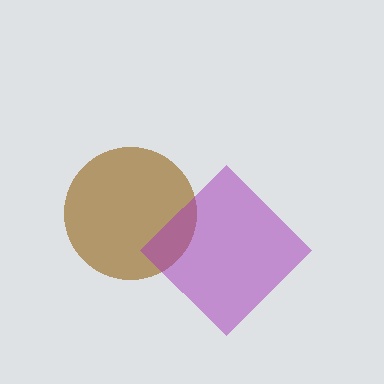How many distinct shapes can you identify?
There are 2 distinct shapes: a brown circle, a purple diamond.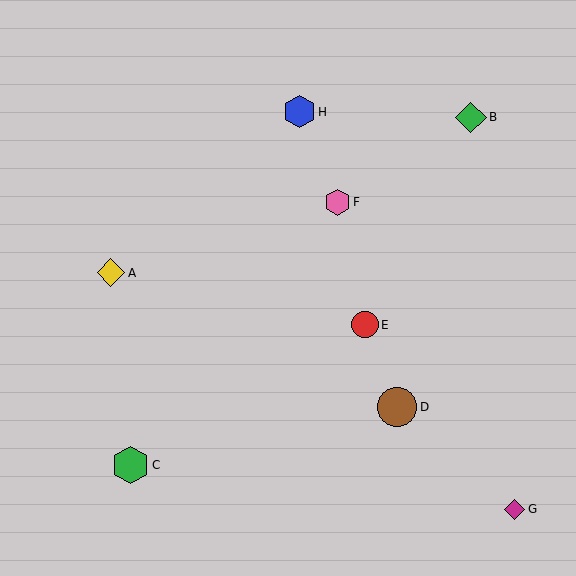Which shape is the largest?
The brown circle (labeled D) is the largest.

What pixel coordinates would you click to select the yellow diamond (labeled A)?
Click at (111, 273) to select the yellow diamond A.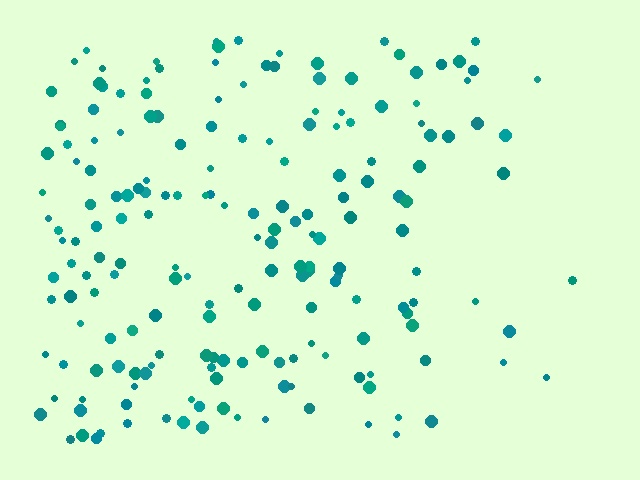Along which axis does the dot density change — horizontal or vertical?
Horizontal.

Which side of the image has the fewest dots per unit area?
The right.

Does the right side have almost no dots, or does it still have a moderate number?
Still a moderate number, just noticeably fewer than the left.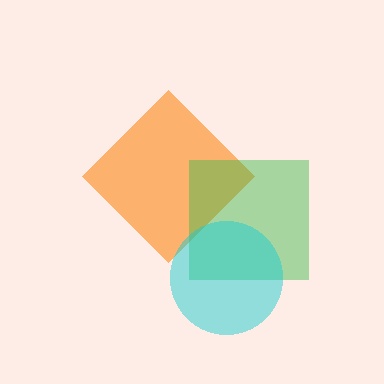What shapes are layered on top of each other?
The layered shapes are: an orange diamond, a green square, a cyan circle.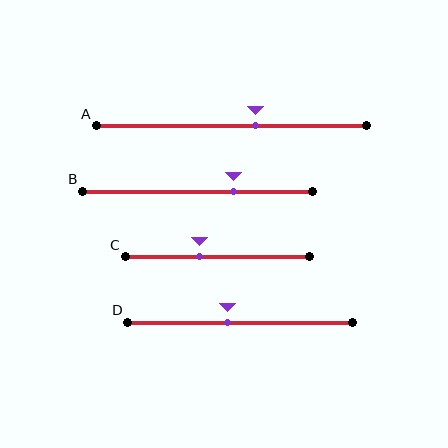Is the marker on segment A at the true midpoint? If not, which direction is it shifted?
No, the marker on segment A is shifted to the right by about 9% of the segment length.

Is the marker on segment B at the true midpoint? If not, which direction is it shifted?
No, the marker on segment B is shifted to the right by about 16% of the segment length.